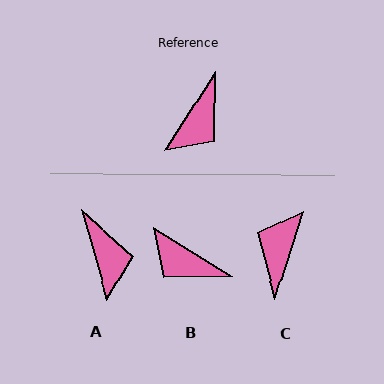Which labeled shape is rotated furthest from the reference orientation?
C, about 166 degrees away.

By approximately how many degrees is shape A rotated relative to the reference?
Approximately 48 degrees counter-clockwise.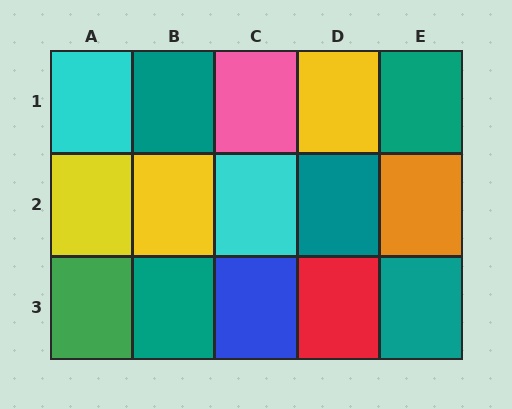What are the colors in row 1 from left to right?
Cyan, teal, pink, yellow, teal.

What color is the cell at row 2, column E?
Orange.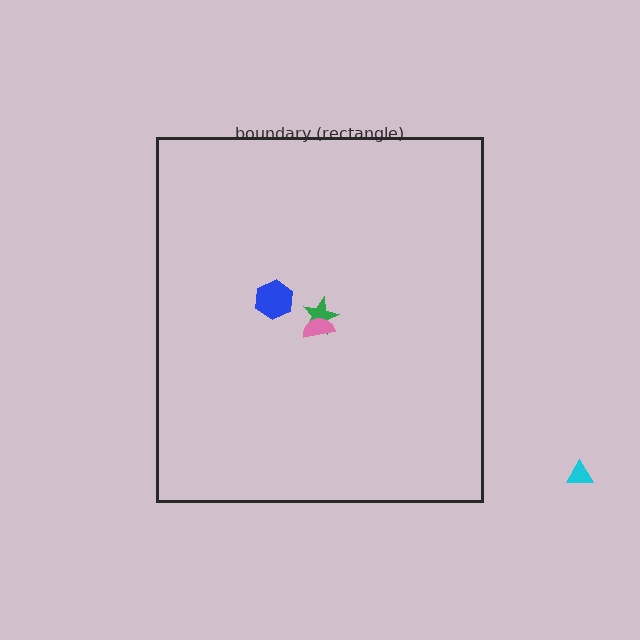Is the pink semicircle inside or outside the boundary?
Inside.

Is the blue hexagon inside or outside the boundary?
Inside.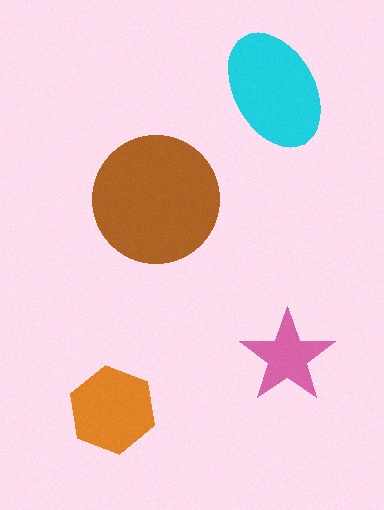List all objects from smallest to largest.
The pink star, the orange hexagon, the cyan ellipse, the brown circle.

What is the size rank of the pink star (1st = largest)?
4th.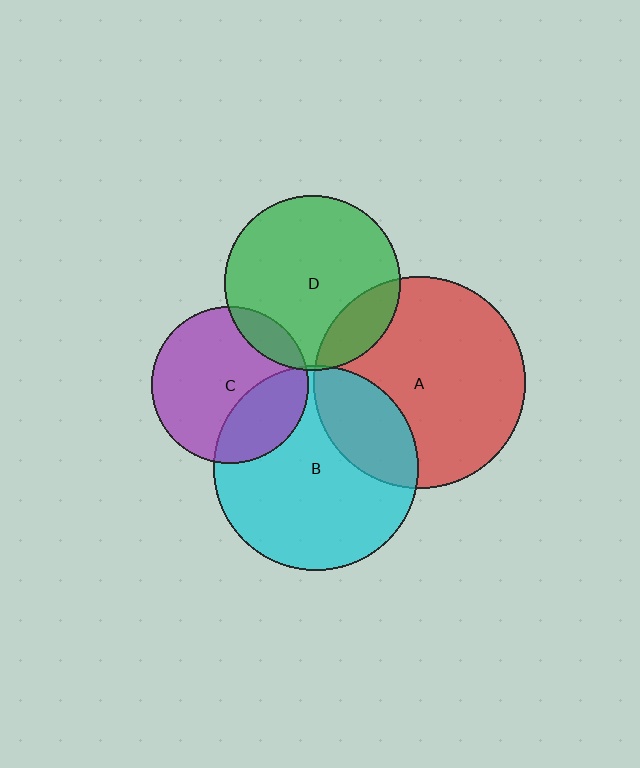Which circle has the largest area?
Circle A (red).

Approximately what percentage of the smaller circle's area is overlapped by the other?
Approximately 25%.